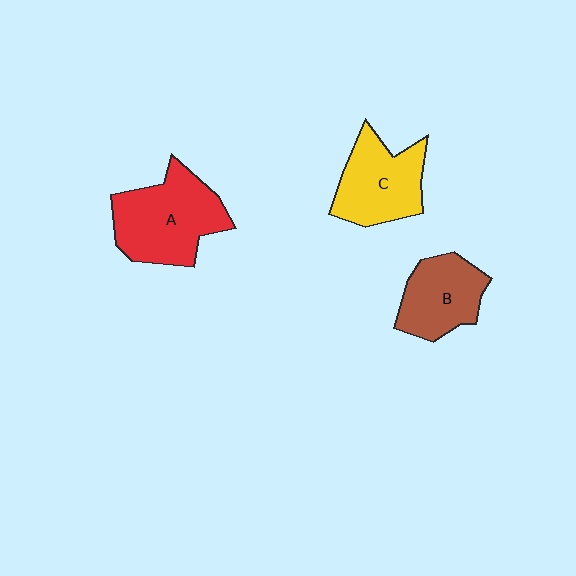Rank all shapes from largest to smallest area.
From largest to smallest: A (red), C (yellow), B (brown).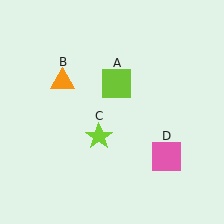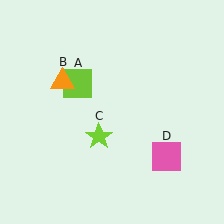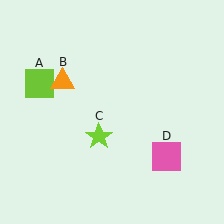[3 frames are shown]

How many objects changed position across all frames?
1 object changed position: lime square (object A).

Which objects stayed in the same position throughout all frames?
Orange triangle (object B) and lime star (object C) and pink square (object D) remained stationary.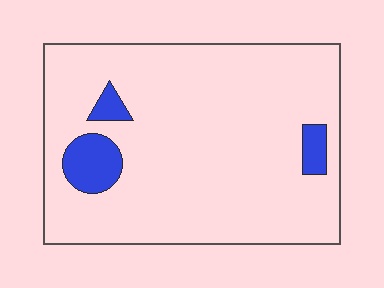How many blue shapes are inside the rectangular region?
3.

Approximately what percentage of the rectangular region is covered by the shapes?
Approximately 10%.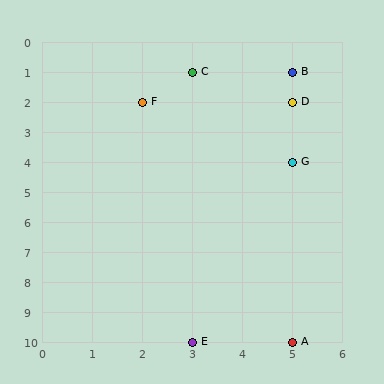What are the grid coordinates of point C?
Point C is at grid coordinates (3, 1).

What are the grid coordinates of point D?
Point D is at grid coordinates (5, 2).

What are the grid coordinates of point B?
Point B is at grid coordinates (5, 1).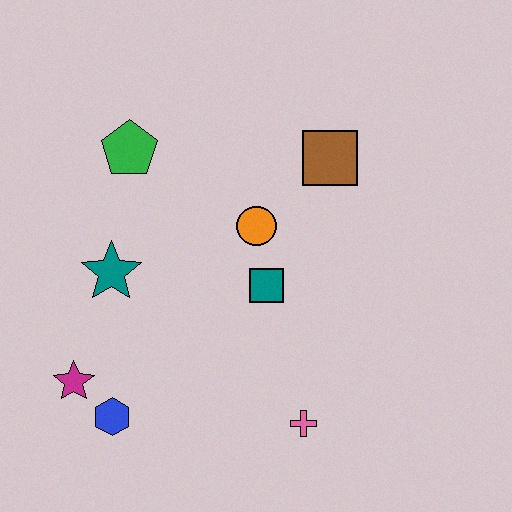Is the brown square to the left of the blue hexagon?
No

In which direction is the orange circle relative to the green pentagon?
The orange circle is to the right of the green pentagon.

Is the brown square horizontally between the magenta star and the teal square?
No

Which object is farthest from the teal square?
The magenta star is farthest from the teal square.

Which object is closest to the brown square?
The orange circle is closest to the brown square.